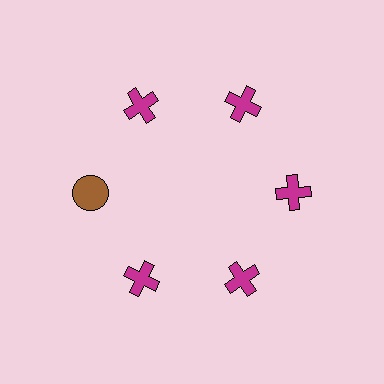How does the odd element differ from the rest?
It differs in both color (brown instead of magenta) and shape (circle instead of cross).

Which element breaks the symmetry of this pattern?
The brown circle at roughly the 9 o'clock position breaks the symmetry. All other shapes are magenta crosses.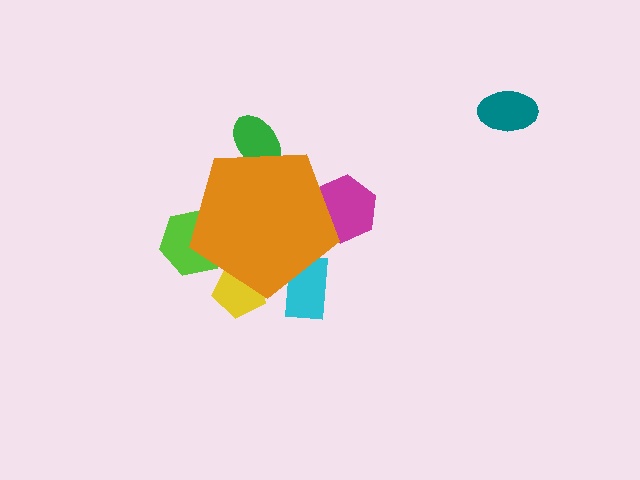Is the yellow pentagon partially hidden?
Yes, the yellow pentagon is partially hidden behind the orange pentagon.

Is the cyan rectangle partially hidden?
Yes, the cyan rectangle is partially hidden behind the orange pentagon.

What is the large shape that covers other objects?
An orange pentagon.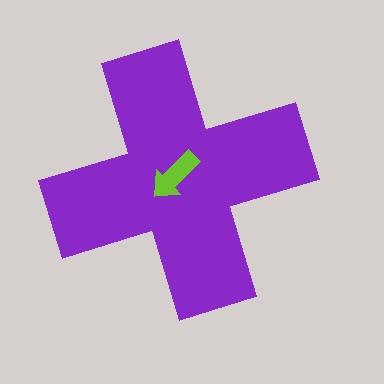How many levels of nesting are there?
2.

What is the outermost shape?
The purple cross.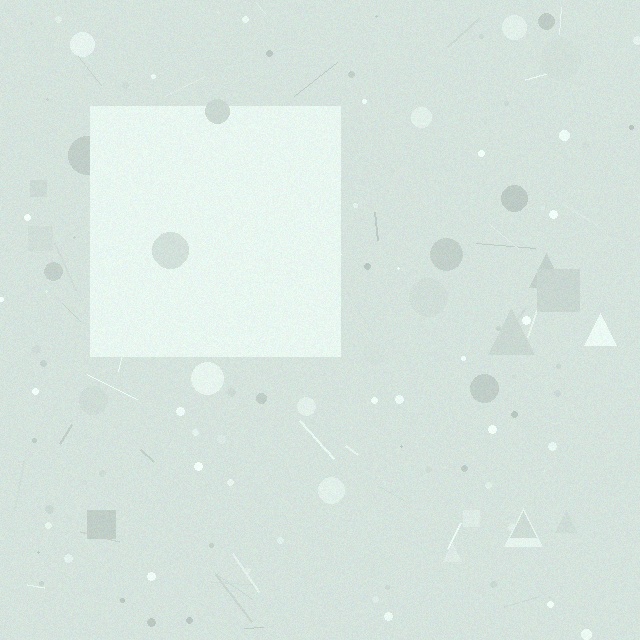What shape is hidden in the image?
A square is hidden in the image.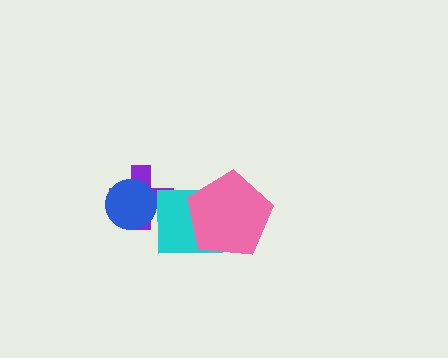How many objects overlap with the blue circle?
2 objects overlap with the blue circle.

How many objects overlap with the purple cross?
2 objects overlap with the purple cross.